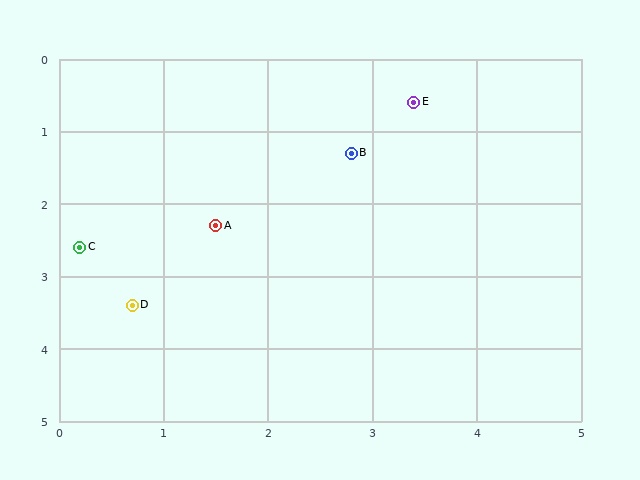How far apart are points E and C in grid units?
Points E and C are about 3.8 grid units apart.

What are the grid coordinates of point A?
Point A is at approximately (1.5, 2.3).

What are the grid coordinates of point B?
Point B is at approximately (2.8, 1.3).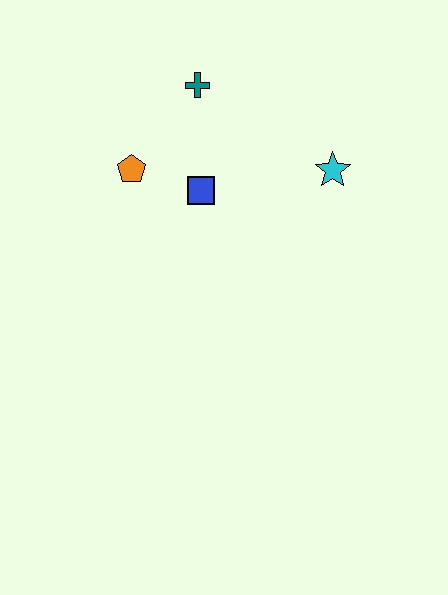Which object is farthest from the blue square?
The cyan star is farthest from the blue square.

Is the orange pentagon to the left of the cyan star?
Yes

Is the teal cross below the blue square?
No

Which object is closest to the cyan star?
The blue square is closest to the cyan star.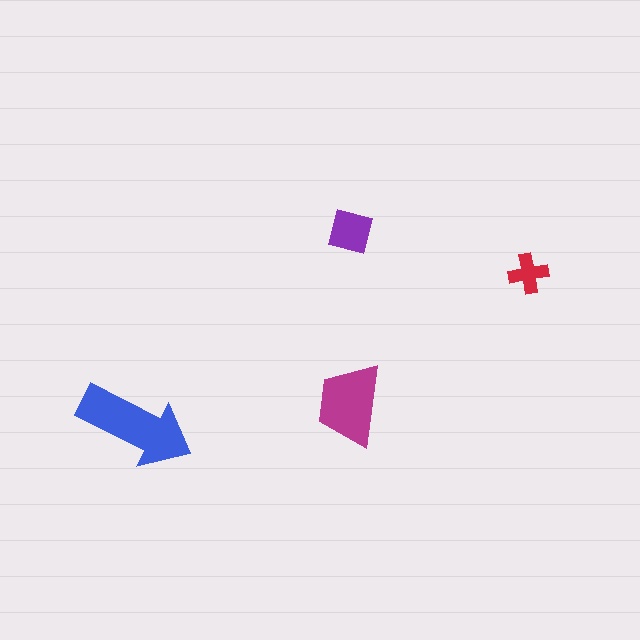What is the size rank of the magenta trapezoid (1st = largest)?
2nd.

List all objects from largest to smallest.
The blue arrow, the magenta trapezoid, the purple square, the red cross.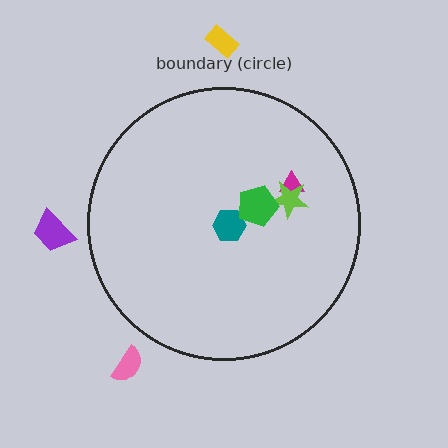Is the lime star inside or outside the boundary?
Inside.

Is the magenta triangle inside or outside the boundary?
Inside.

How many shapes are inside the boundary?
4 inside, 3 outside.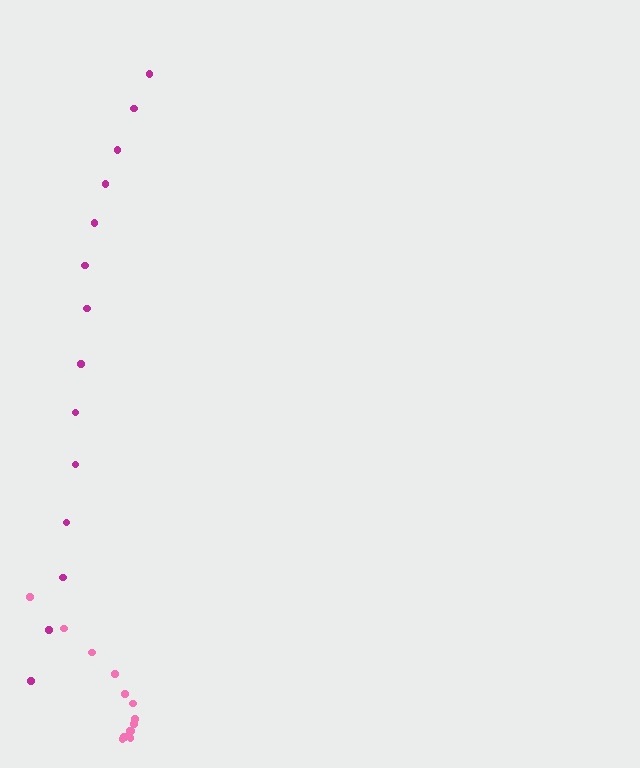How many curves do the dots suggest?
There are 2 distinct paths.